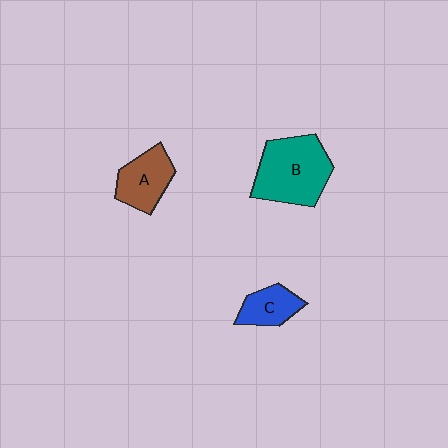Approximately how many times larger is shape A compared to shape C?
Approximately 1.3 times.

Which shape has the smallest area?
Shape C (blue).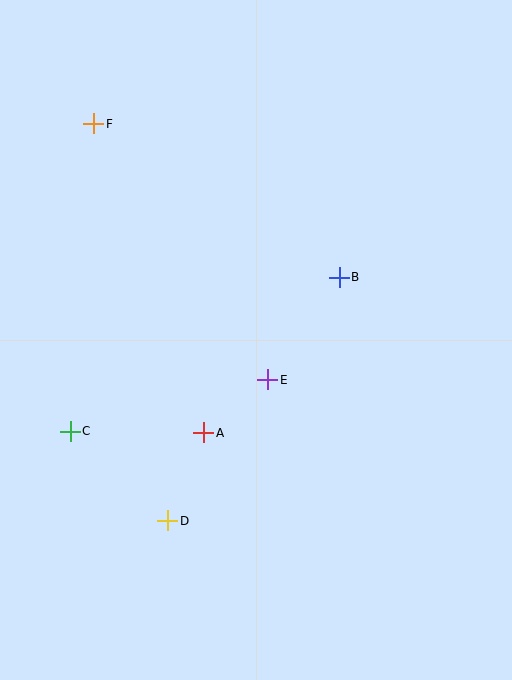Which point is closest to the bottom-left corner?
Point D is closest to the bottom-left corner.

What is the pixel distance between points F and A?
The distance between F and A is 328 pixels.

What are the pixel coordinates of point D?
Point D is at (168, 521).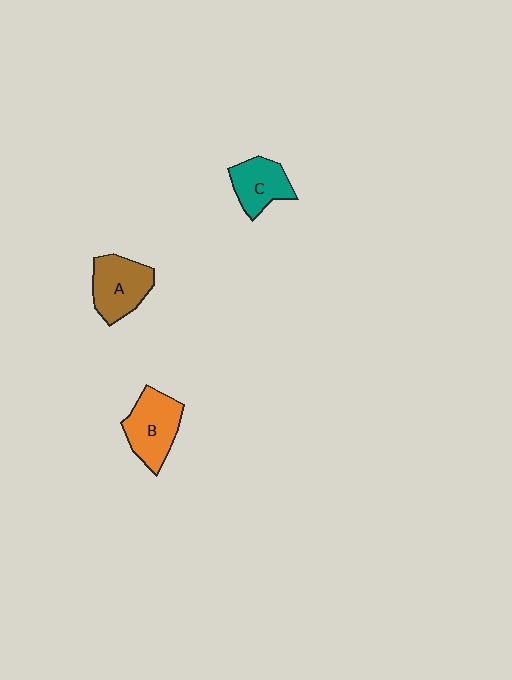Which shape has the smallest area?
Shape C (teal).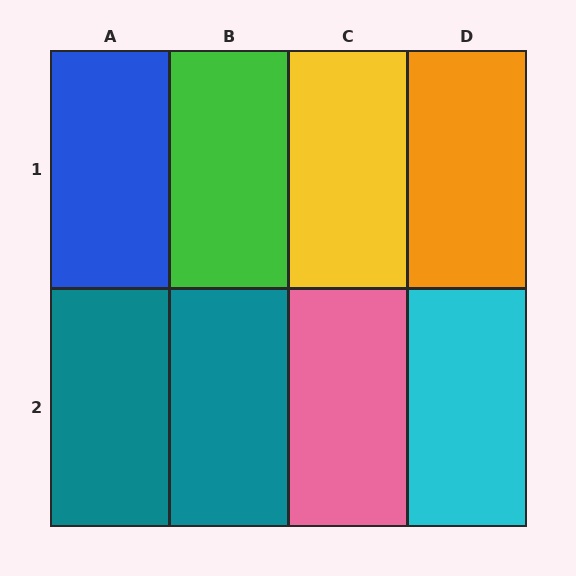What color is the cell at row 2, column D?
Cyan.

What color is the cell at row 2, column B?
Teal.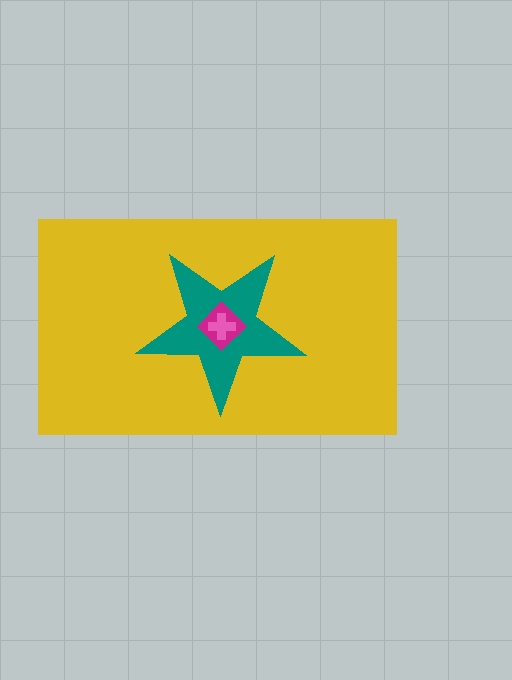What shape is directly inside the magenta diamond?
The pink cross.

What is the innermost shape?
The pink cross.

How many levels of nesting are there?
4.